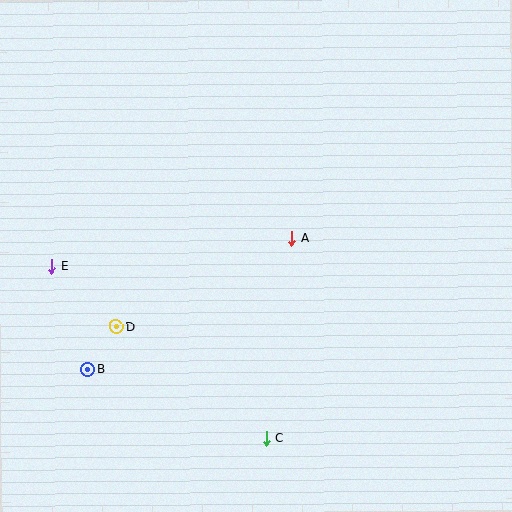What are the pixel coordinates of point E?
Point E is at (52, 266).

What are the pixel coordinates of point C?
Point C is at (266, 438).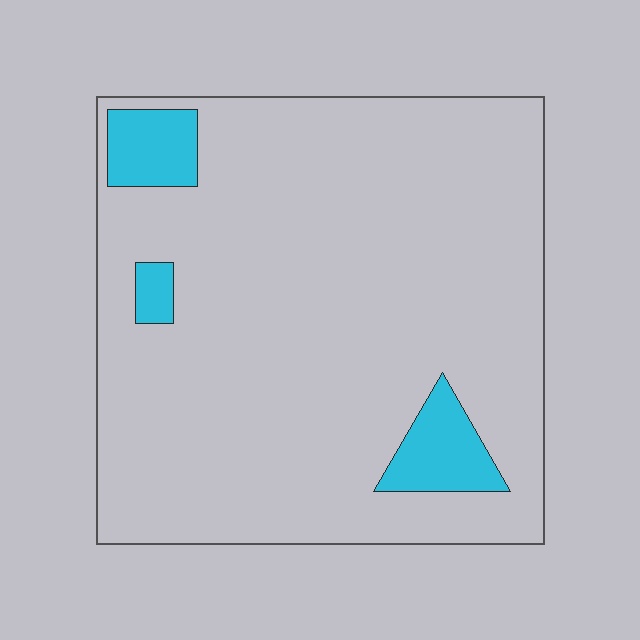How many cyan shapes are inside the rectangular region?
3.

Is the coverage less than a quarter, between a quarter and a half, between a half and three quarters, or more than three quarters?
Less than a quarter.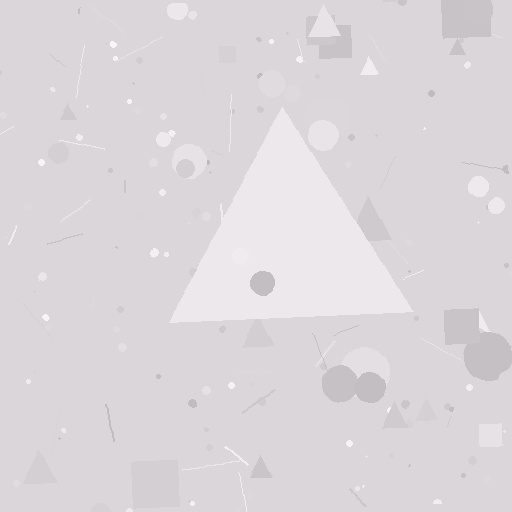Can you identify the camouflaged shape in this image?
The camouflaged shape is a triangle.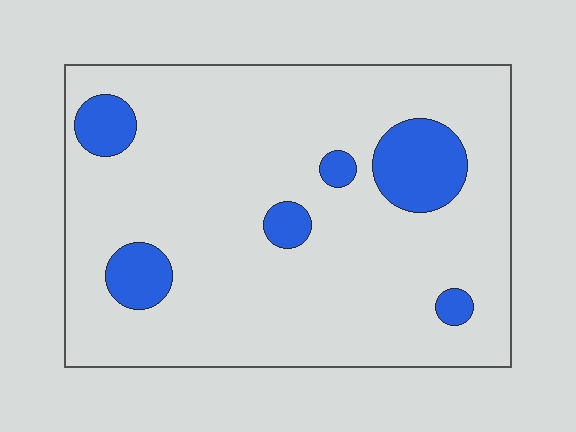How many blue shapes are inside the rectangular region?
6.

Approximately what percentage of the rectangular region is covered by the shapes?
Approximately 15%.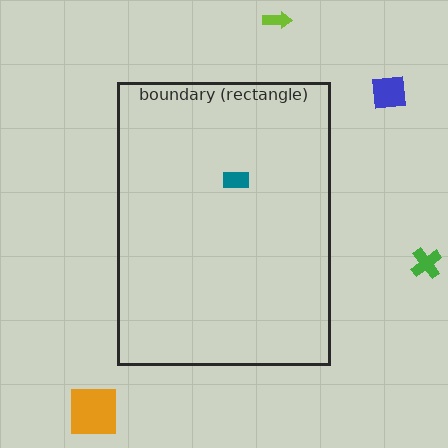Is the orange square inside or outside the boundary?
Outside.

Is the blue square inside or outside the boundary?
Outside.